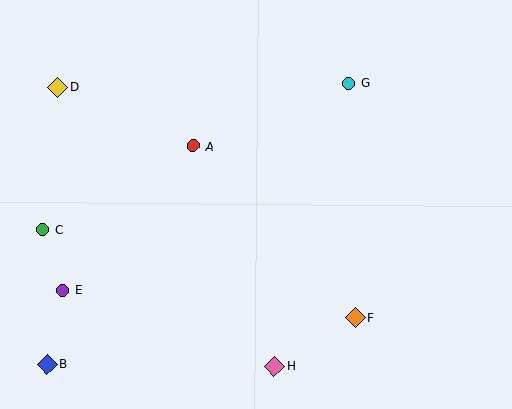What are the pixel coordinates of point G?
Point G is at (349, 83).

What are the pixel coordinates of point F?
Point F is at (355, 318).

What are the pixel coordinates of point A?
Point A is at (193, 146).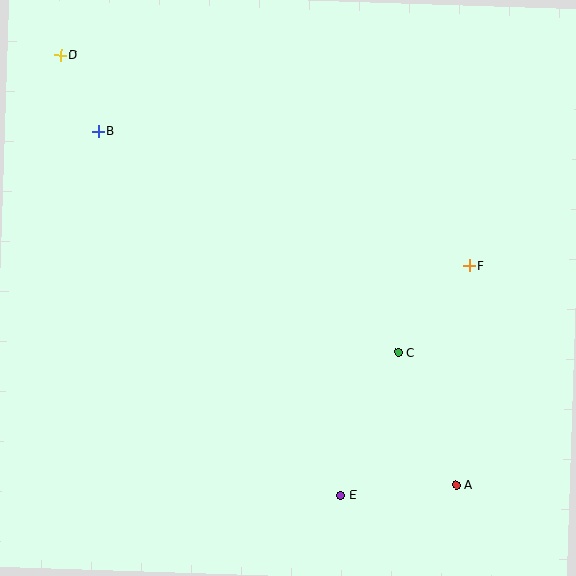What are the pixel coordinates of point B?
Point B is at (98, 131).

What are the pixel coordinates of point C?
Point C is at (398, 352).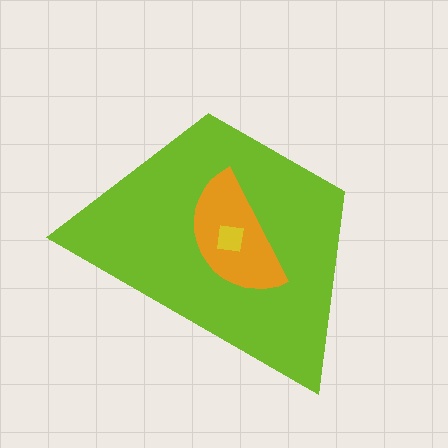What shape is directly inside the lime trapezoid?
The orange semicircle.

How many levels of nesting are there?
3.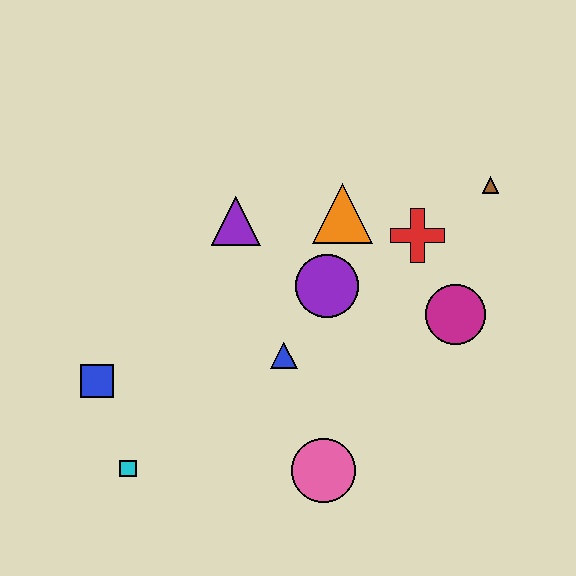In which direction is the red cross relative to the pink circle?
The red cross is above the pink circle.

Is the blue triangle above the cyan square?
Yes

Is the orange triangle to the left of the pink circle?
No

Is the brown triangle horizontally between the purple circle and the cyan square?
No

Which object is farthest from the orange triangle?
The cyan square is farthest from the orange triangle.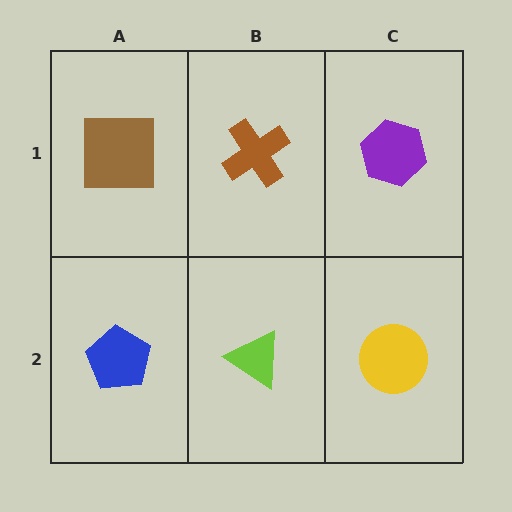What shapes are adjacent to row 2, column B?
A brown cross (row 1, column B), a blue pentagon (row 2, column A), a yellow circle (row 2, column C).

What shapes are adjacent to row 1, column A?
A blue pentagon (row 2, column A), a brown cross (row 1, column B).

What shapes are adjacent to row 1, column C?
A yellow circle (row 2, column C), a brown cross (row 1, column B).